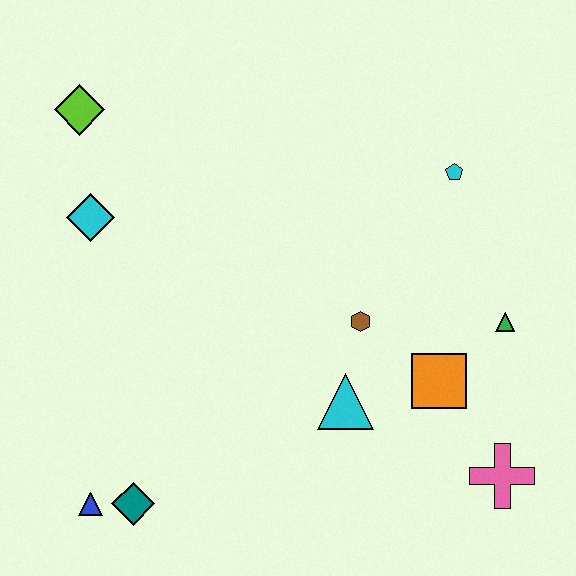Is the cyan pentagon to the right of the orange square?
Yes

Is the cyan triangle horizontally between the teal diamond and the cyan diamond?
No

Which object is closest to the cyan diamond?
The lime diamond is closest to the cyan diamond.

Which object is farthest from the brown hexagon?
The lime diamond is farthest from the brown hexagon.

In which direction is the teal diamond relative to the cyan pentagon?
The teal diamond is below the cyan pentagon.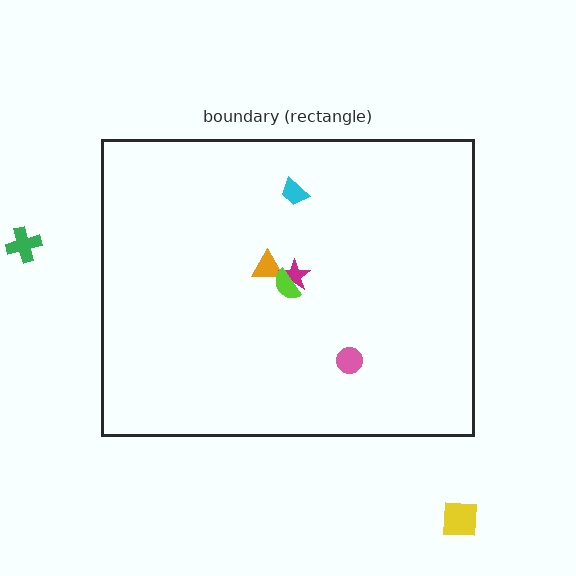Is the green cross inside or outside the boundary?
Outside.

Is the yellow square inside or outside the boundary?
Outside.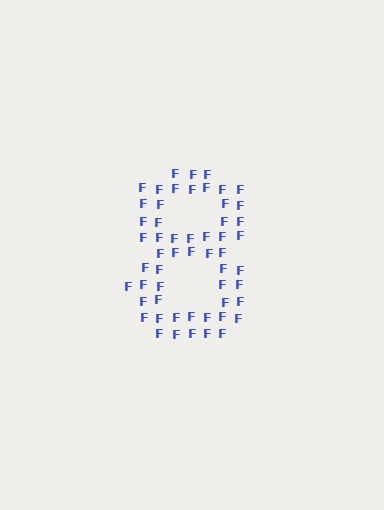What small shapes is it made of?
It is made of small letter F's.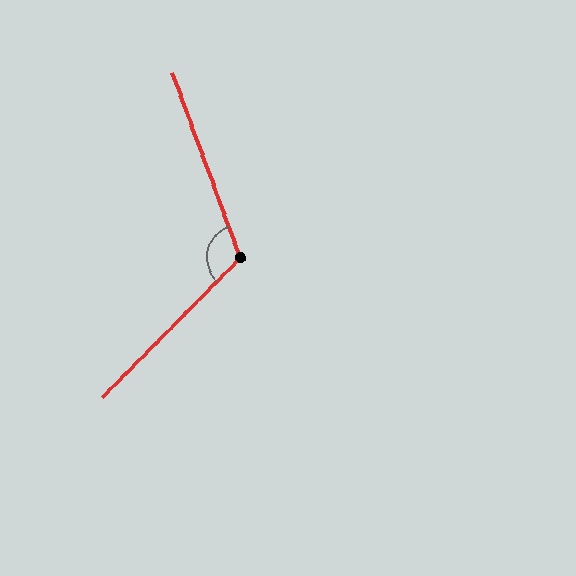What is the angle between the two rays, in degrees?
Approximately 115 degrees.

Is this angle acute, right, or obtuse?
It is obtuse.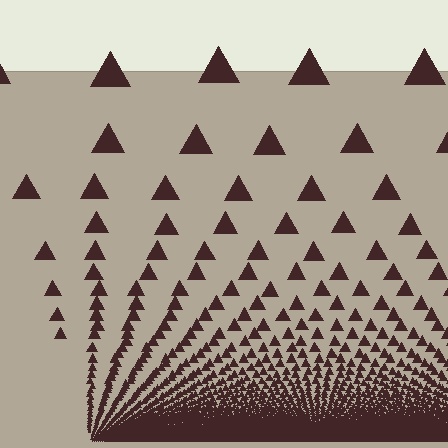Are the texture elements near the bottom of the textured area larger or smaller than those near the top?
Smaller. The gradient is inverted — elements near the bottom are smaller and denser.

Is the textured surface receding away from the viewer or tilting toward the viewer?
The surface appears to tilt toward the viewer. Texture elements get larger and sparser toward the top.